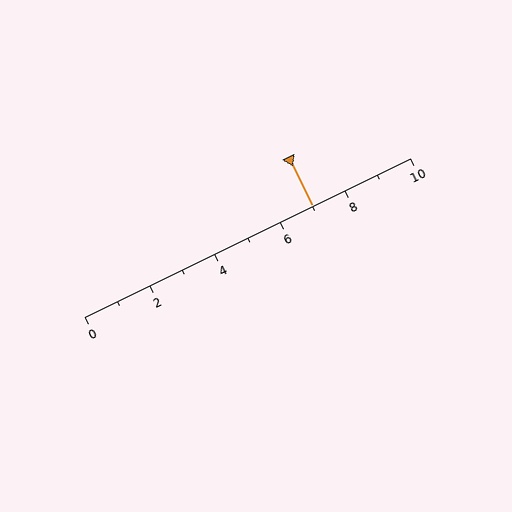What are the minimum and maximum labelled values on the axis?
The axis runs from 0 to 10.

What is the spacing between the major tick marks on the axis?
The major ticks are spaced 2 apart.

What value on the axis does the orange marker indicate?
The marker indicates approximately 7.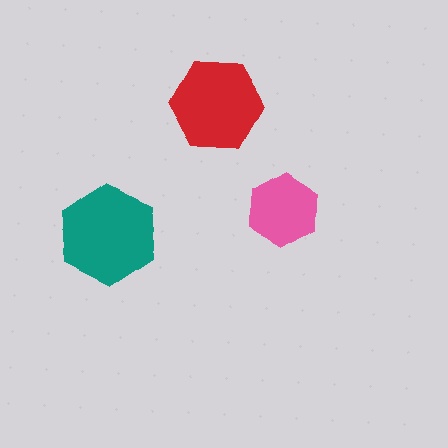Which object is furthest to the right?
The pink hexagon is rightmost.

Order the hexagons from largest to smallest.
the teal one, the red one, the pink one.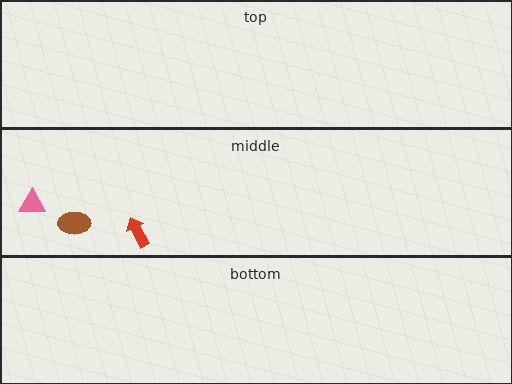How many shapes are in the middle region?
3.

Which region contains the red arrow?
The middle region.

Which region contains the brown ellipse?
The middle region.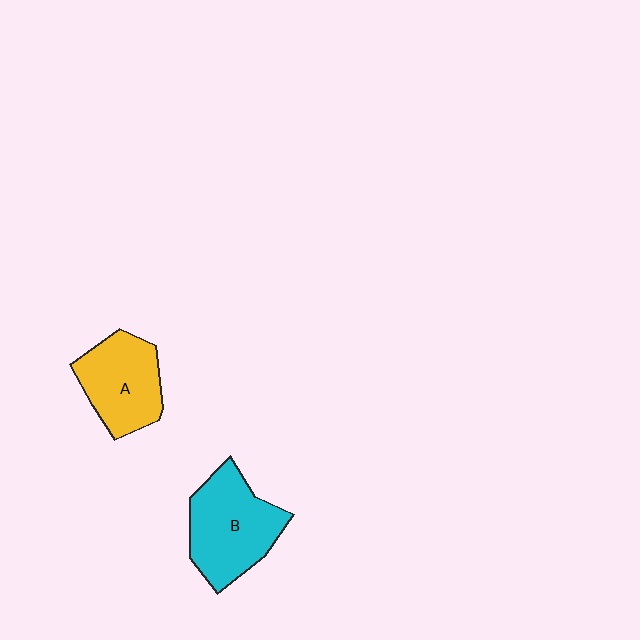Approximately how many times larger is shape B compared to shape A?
Approximately 1.2 times.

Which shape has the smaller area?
Shape A (yellow).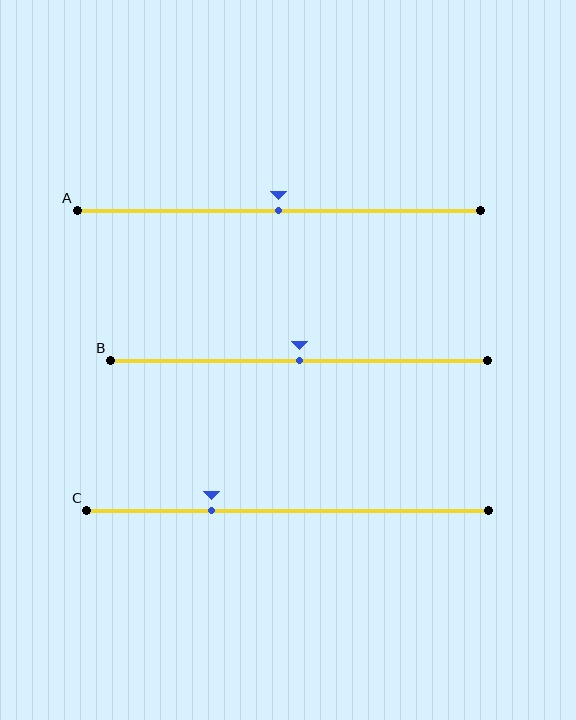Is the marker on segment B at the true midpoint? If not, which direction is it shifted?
Yes, the marker on segment B is at the true midpoint.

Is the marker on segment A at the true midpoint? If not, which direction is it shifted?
Yes, the marker on segment A is at the true midpoint.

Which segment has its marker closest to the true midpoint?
Segment A has its marker closest to the true midpoint.